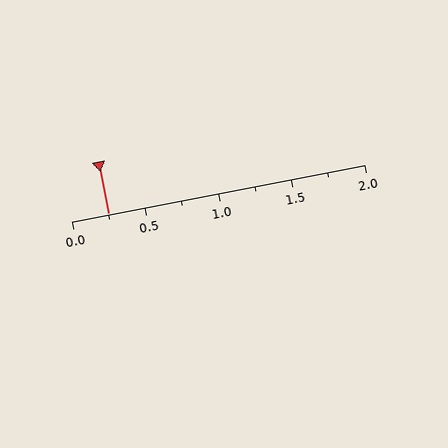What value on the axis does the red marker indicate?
The marker indicates approximately 0.25.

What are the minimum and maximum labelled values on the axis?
The axis runs from 0.0 to 2.0.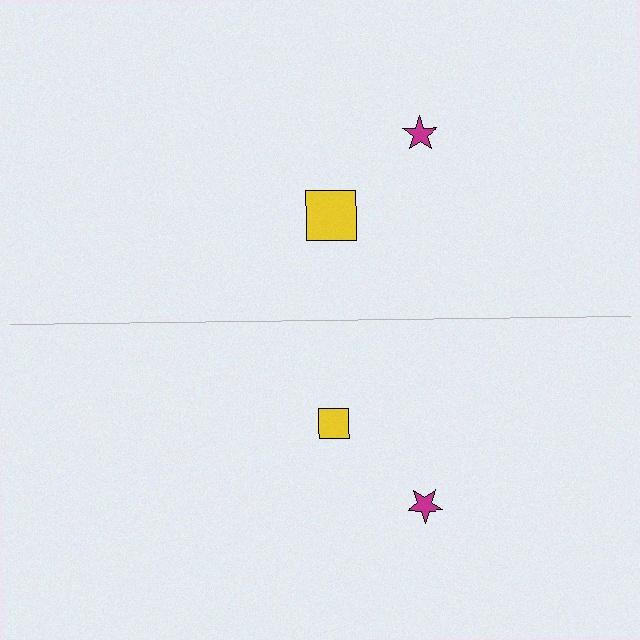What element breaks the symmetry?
The yellow square on the bottom side has a different size than its mirror counterpart.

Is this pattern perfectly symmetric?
No, the pattern is not perfectly symmetric. The yellow square on the bottom side has a different size than its mirror counterpart.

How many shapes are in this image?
There are 4 shapes in this image.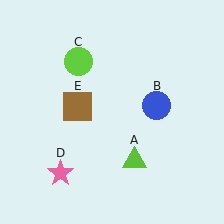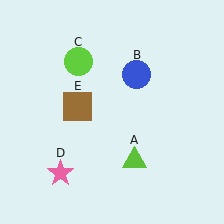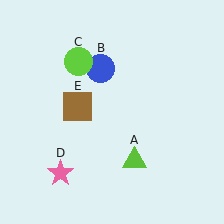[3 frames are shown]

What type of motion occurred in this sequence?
The blue circle (object B) rotated counterclockwise around the center of the scene.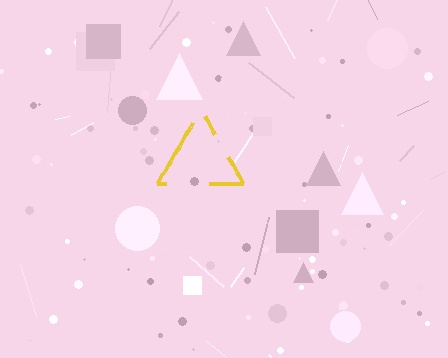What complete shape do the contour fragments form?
The contour fragments form a triangle.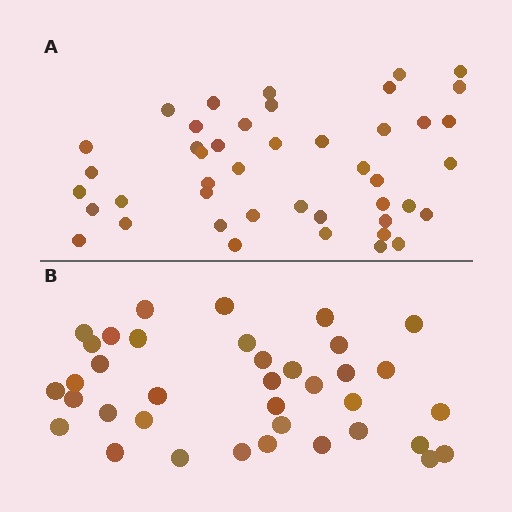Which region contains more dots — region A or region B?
Region A (the top region) has more dots.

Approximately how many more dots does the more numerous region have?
Region A has roughly 8 or so more dots than region B.